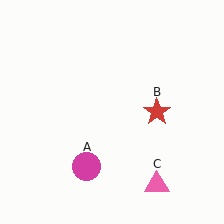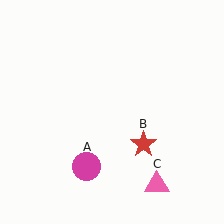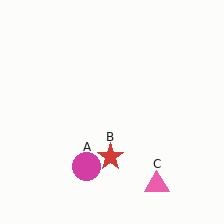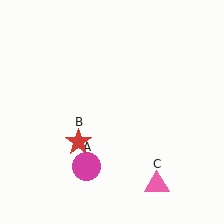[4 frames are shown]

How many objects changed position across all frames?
1 object changed position: red star (object B).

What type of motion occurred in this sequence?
The red star (object B) rotated clockwise around the center of the scene.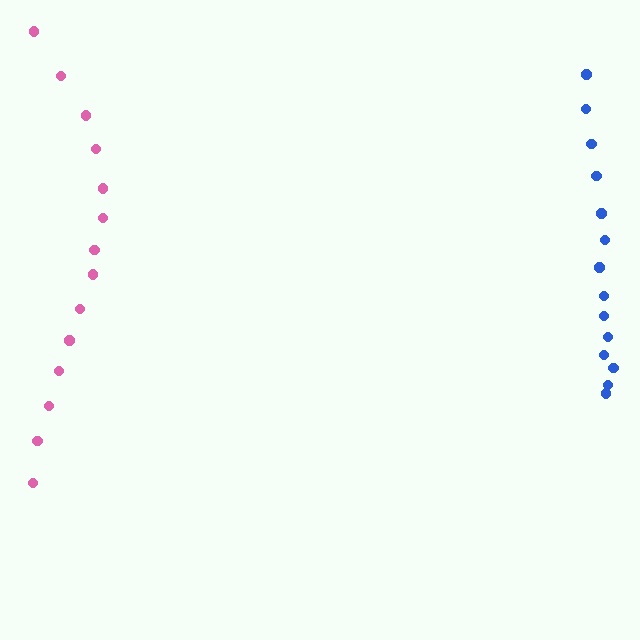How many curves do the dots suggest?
There are 2 distinct paths.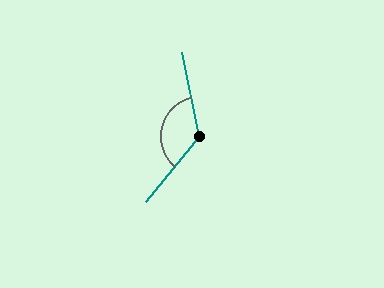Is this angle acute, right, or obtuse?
It is obtuse.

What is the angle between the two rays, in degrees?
Approximately 128 degrees.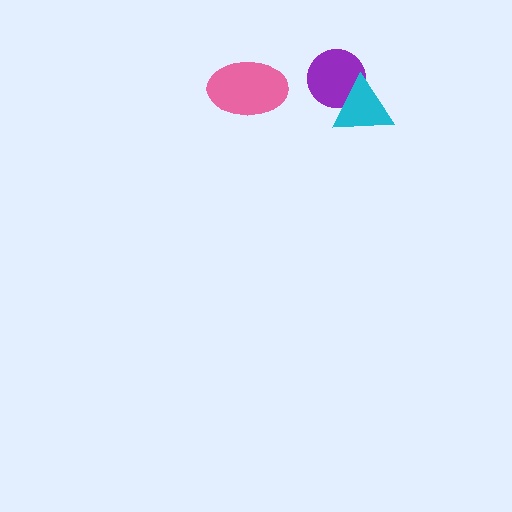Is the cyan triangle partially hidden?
No, no other shape covers it.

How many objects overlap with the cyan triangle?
1 object overlaps with the cyan triangle.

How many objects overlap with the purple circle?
1 object overlaps with the purple circle.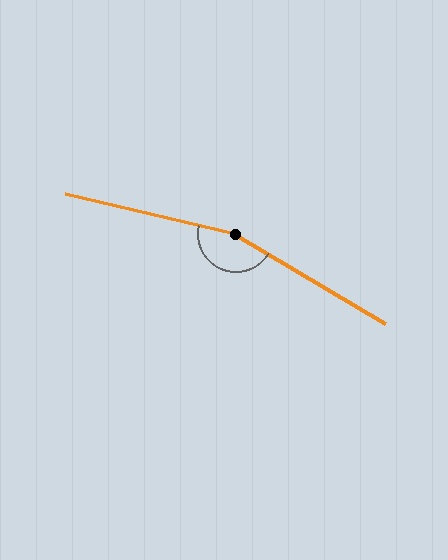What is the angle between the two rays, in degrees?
Approximately 162 degrees.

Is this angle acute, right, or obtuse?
It is obtuse.